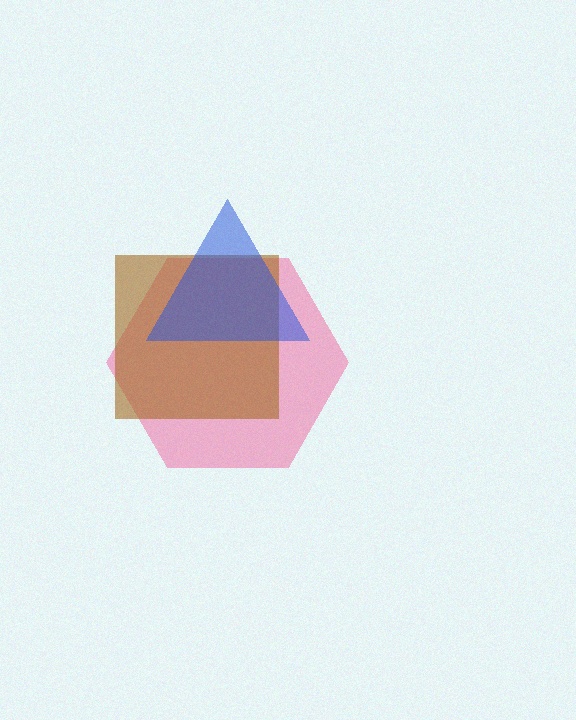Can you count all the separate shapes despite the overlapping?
Yes, there are 3 separate shapes.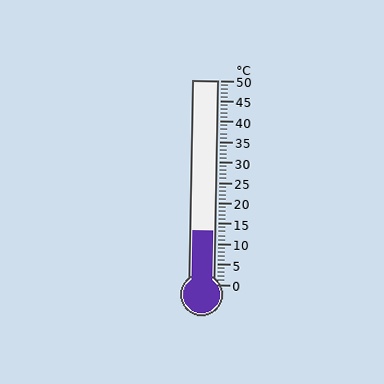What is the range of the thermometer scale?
The thermometer scale ranges from 0°C to 50°C.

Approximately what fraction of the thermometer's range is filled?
The thermometer is filled to approximately 25% of its range.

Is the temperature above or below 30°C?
The temperature is below 30°C.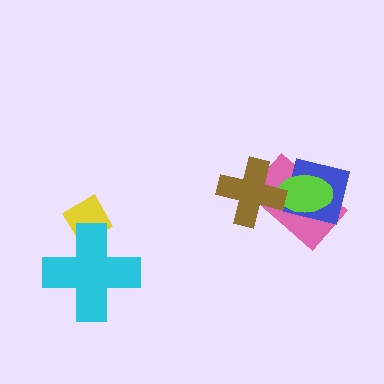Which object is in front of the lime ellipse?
The brown cross is in front of the lime ellipse.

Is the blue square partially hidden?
Yes, it is partially covered by another shape.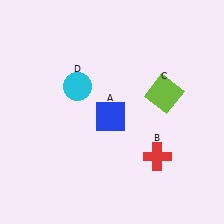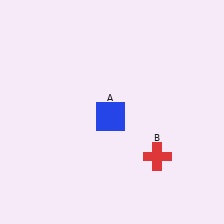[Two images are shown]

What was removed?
The cyan circle (D), the lime square (C) were removed in Image 2.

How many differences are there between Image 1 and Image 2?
There are 2 differences between the two images.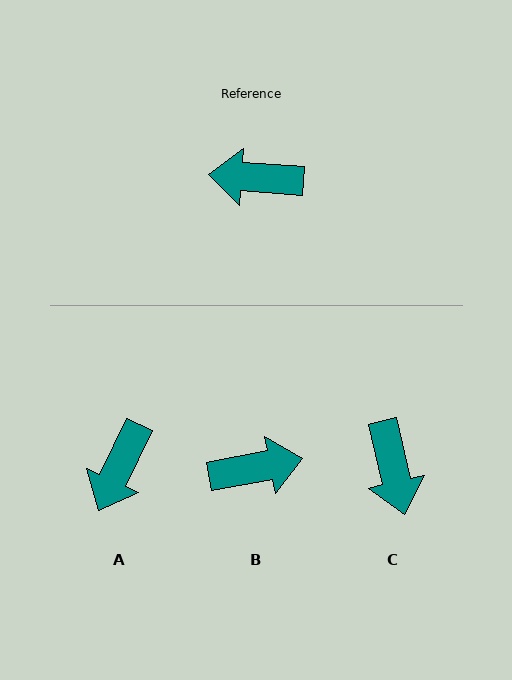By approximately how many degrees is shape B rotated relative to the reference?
Approximately 166 degrees clockwise.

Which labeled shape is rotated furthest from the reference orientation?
B, about 166 degrees away.